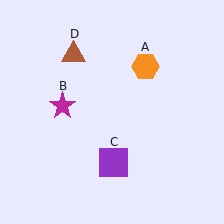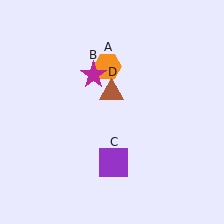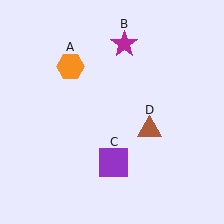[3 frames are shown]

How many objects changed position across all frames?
3 objects changed position: orange hexagon (object A), magenta star (object B), brown triangle (object D).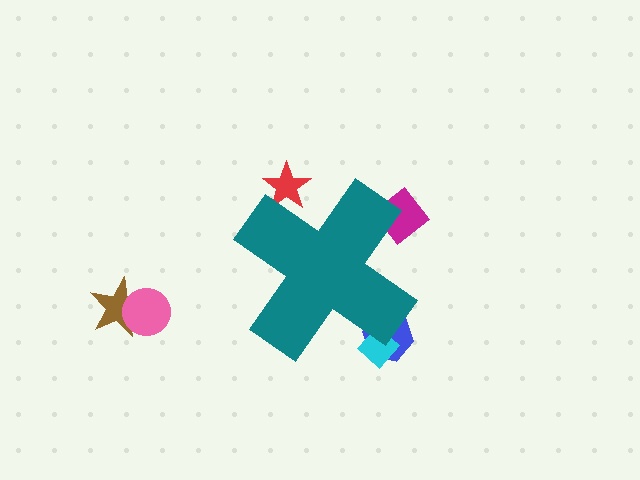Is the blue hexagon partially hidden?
Yes, the blue hexagon is partially hidden behind the teal cross.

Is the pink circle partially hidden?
No, the pink circle is fully visible.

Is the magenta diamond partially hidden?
Yes, the magenta diamond is partially hidden behind the teal cross.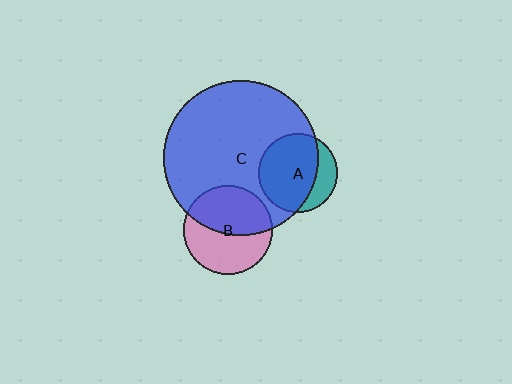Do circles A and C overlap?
Yes.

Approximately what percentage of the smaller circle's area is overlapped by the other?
Approximately 75%.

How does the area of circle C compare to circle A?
Approximately 3.9 times.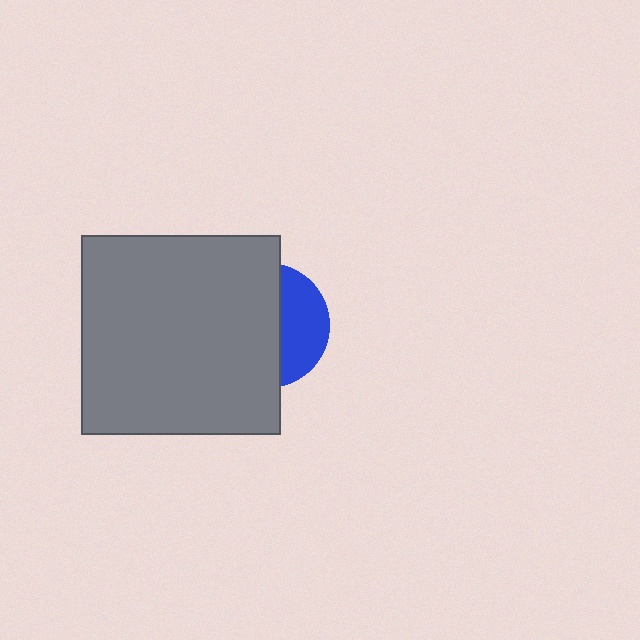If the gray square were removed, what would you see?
You would see the complete blue circle.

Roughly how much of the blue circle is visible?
A small part of it is visible (roughly 36%).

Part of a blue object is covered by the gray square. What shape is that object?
It is a circle.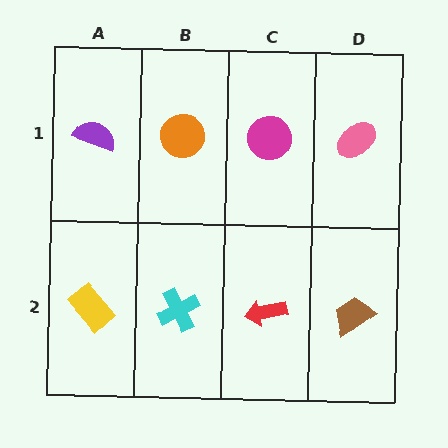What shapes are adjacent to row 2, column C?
A magenta circle (row 1, column C), a cyan cross (row 2, column B), a brown trapezoid (row 2, column D).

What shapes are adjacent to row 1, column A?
A yellow rectangle (row 2, column A), an orange circle (row 1, column B).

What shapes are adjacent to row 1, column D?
A brown trapezoid (row 2, column D), a magenta circle (row 1, column C).